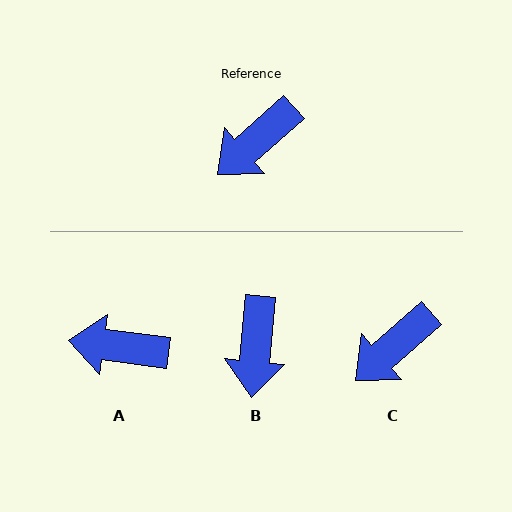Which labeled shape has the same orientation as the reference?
C.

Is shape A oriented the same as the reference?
No, it is off by about 49 degrees.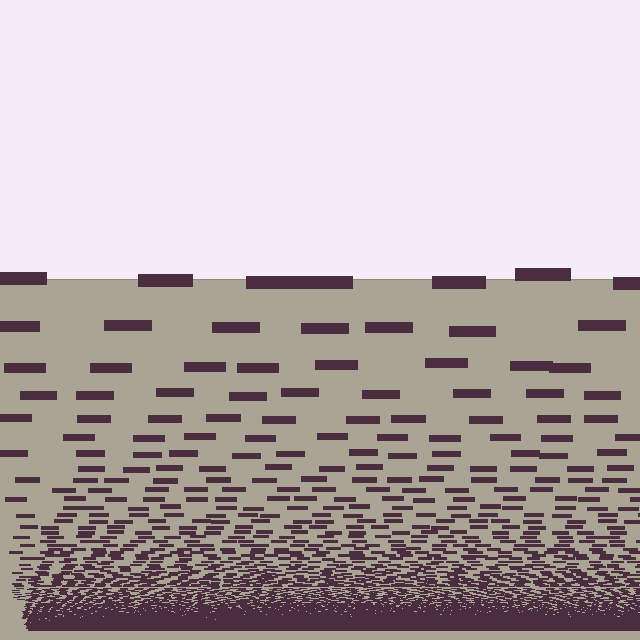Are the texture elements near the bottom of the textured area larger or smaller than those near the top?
Smaller. The gradient is inverted — elements near the bottom are smaller and denser.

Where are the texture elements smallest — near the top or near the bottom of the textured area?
Near the bottom.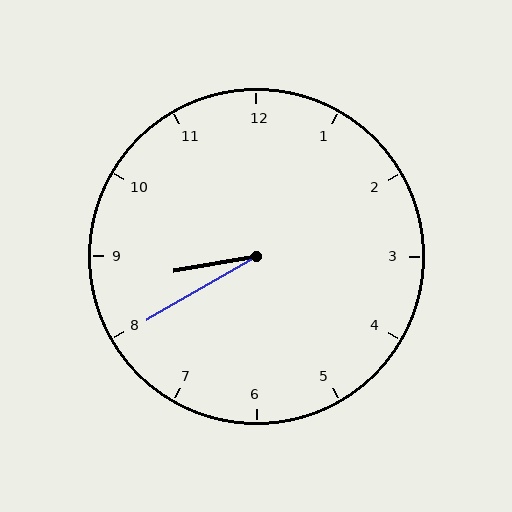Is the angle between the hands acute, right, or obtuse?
It is acute.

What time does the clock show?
8:40.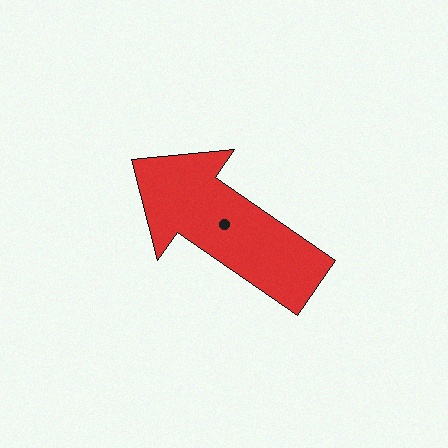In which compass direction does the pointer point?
Northwest.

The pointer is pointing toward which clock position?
Roughly 10 o'clock.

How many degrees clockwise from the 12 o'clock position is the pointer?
Approximately 305 degrees.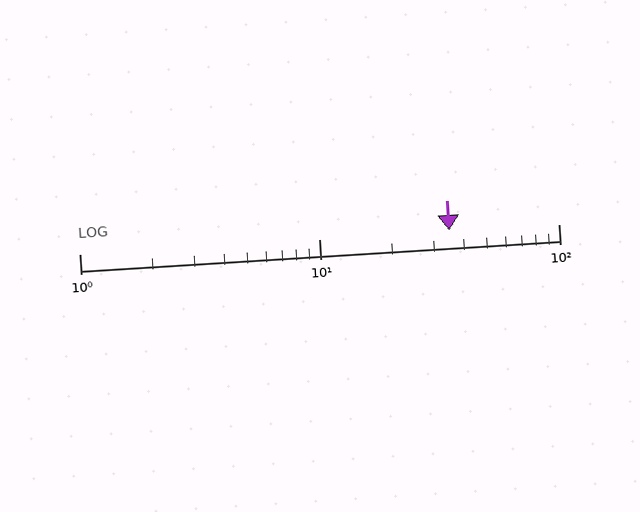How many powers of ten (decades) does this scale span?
The scale spans 2 decades, from 1 to 100.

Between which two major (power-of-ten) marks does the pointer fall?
The pointer is between 10 and 100.